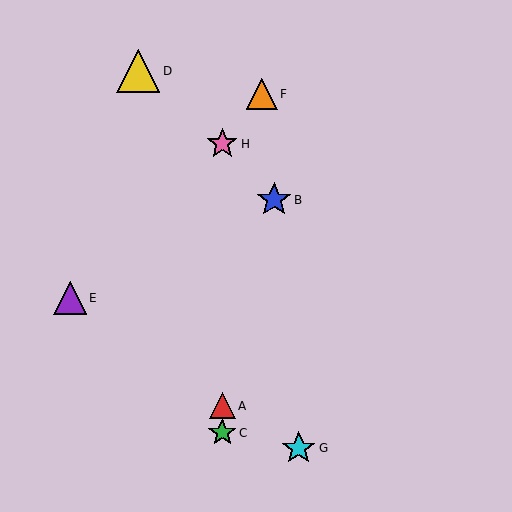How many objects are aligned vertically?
3 objects (A, C, H) are aligned vertically.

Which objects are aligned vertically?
Objects A, C, H are aligned vertically.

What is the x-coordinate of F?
Object F is at x≈262.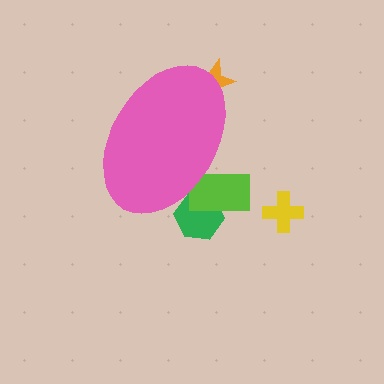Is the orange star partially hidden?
Yes, the orange star is partially hidden behind the pink ellipse.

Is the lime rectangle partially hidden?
Yes, the lime rectangle is partially hidden behind the pink ellipse.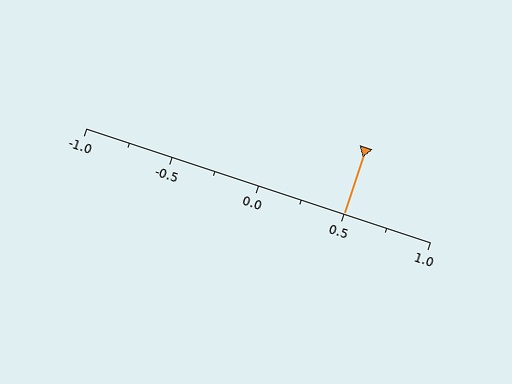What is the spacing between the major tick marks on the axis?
The major ticks are spaced 0.5 apart.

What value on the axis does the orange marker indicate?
The marker indicates approximately 0.5.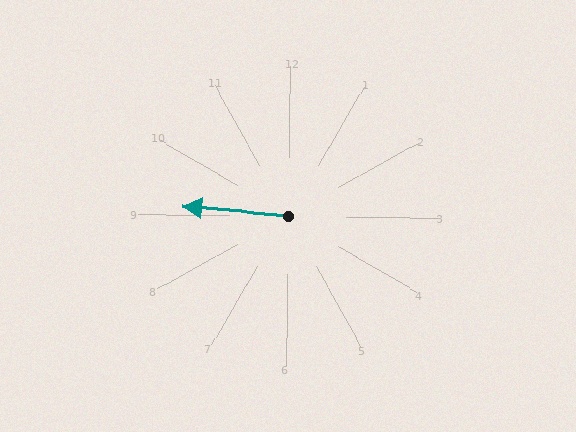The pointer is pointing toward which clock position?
Roughly 9 o'clock.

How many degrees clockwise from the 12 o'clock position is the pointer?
Approximately 275 degrees.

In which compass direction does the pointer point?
West.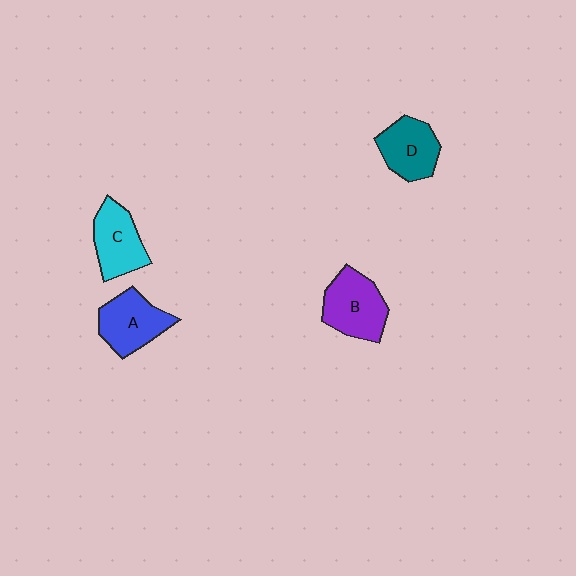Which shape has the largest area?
Shape B (purple).